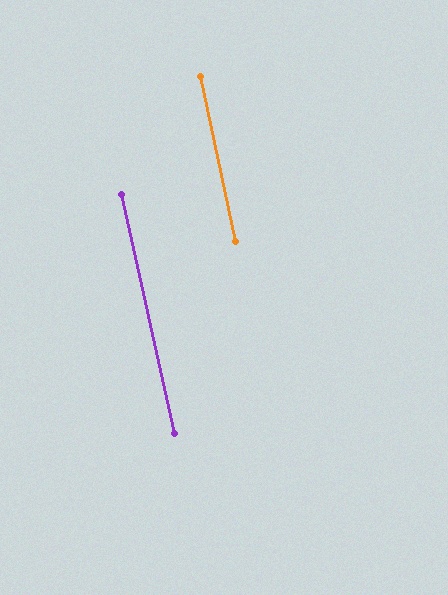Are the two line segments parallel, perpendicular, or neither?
Parallel — their directions differ by only 0.7°.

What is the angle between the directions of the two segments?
Approximately 1 degree.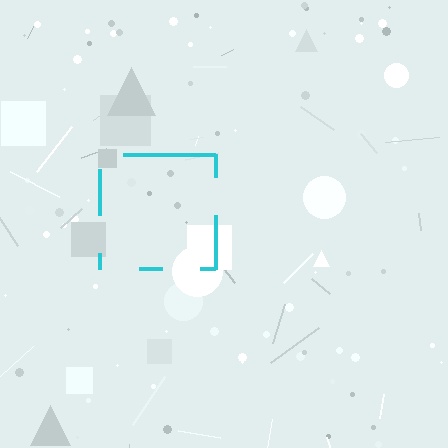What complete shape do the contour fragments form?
The contour fragments form a square.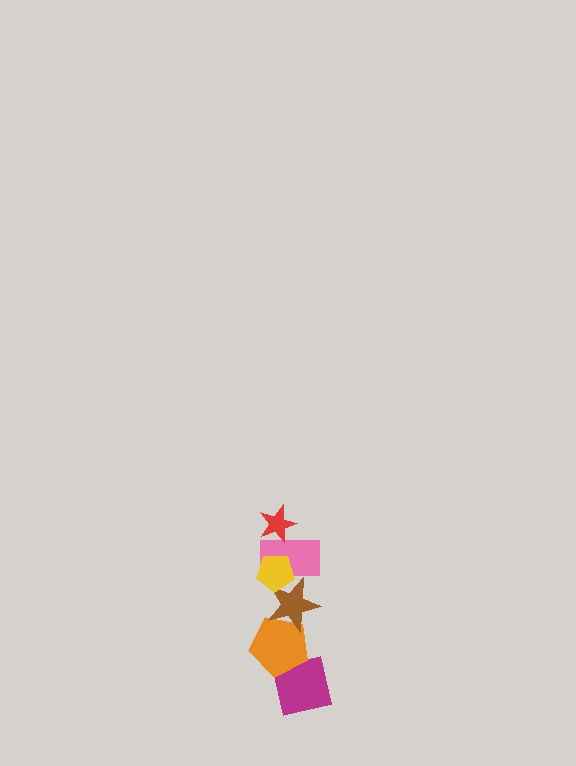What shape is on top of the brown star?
The pink rectangle is on top of the brown star.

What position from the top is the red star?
The red star is 1st from the top.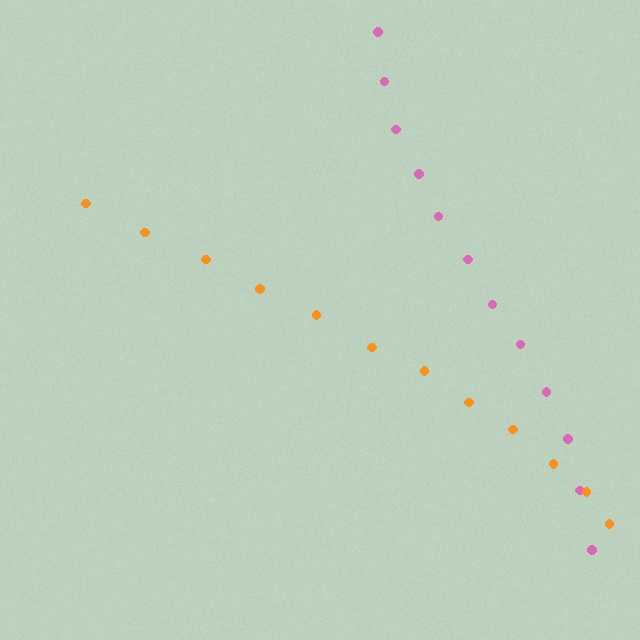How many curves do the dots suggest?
There are 2 distinct paths.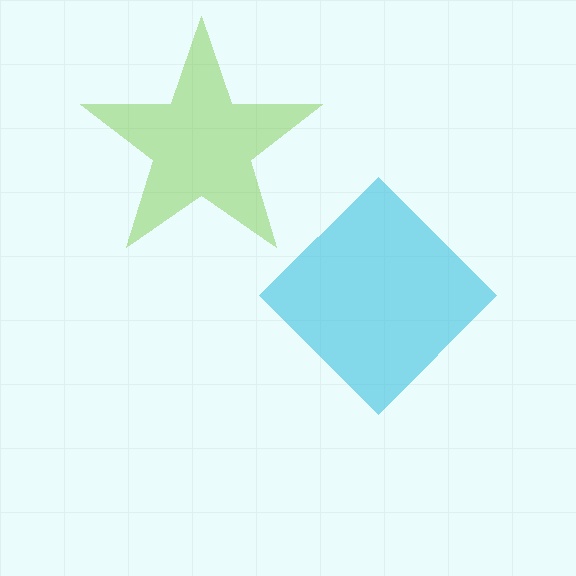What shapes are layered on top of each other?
The layered shapes are: a cyan diamond, a lime star.